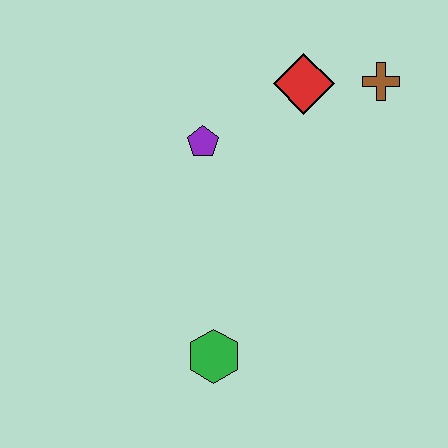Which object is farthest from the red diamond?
The green hexagon is farthest from the red diamond.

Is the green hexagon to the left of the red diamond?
Yes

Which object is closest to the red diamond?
The brown cross is closest to the red diamond.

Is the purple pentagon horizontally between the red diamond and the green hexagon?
No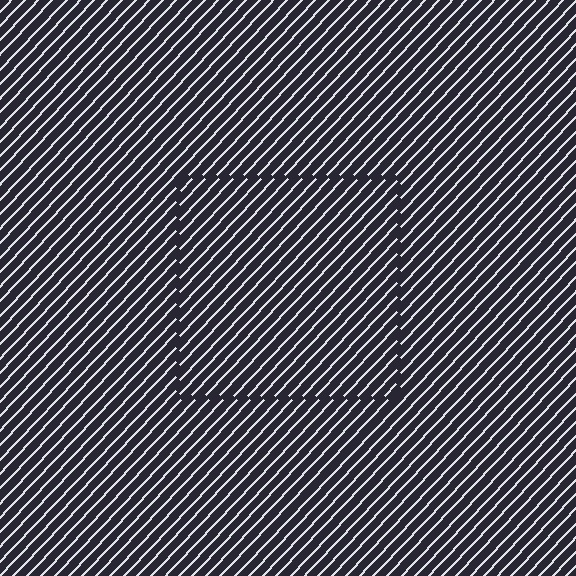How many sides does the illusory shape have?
4 sides — the line-ends trace a square.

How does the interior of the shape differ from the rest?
The interior of the shape contains the same grating, shifted by half a period — the contour is defined by the phase discontinuity where line-ends from the inner and outer gratings abut.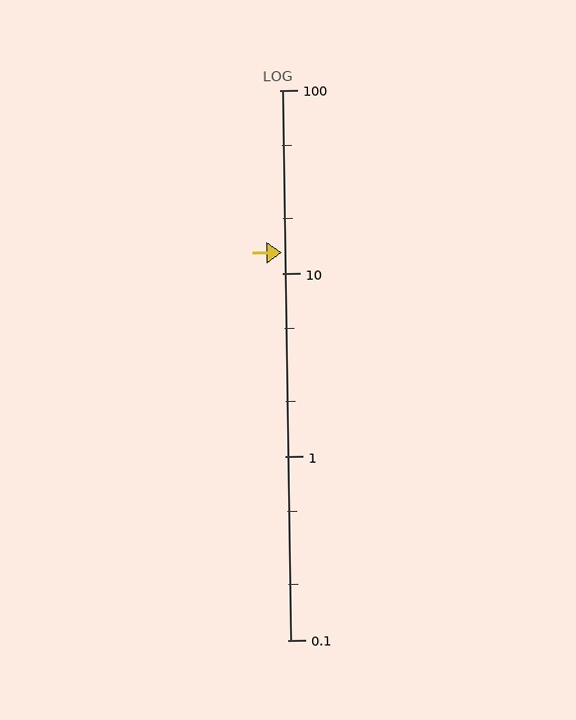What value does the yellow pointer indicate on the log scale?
The pointer indicates approximately 13.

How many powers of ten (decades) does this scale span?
The scale spans 3 decades, from 0.1 to 100.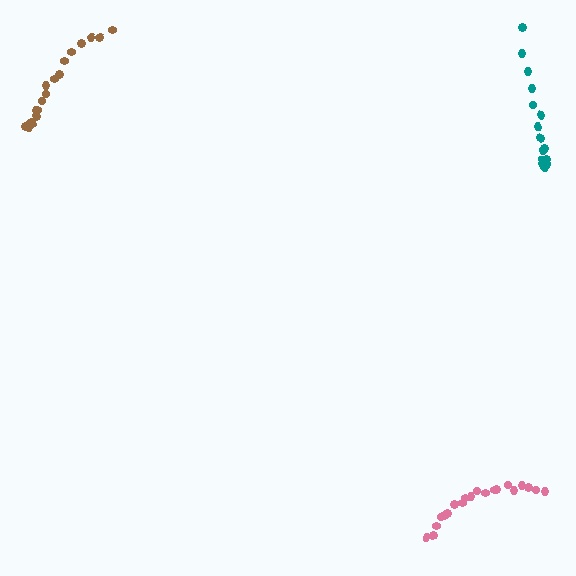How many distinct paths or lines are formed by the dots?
There are 3 distinct paths.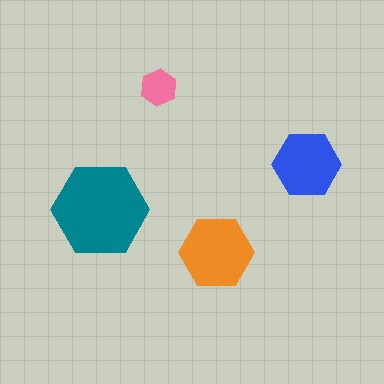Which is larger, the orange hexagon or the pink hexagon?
The orange one.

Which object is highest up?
The pink hexagon is topmost.